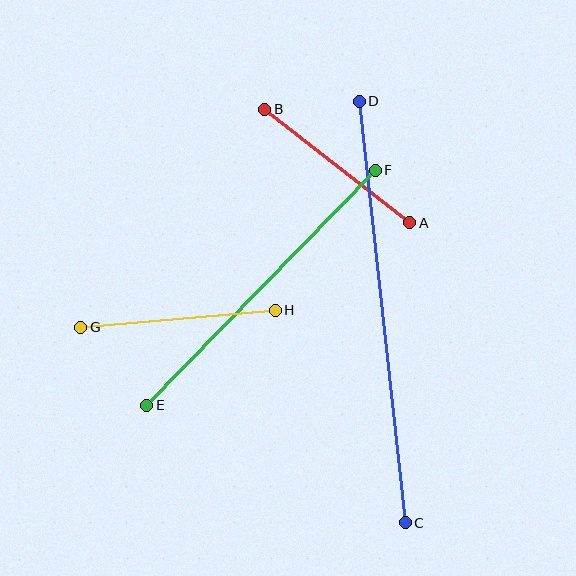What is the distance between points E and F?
The distance is approximately 327 pixels.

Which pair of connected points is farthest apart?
Points C and D are farthest apart.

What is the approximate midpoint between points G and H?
The midpoint is at approximately (178, 319) pixels.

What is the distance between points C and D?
The distance is approximately 424 pixels.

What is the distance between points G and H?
The distance is approximately 195 pixels.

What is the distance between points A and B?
The distance is approximately 184 pixels.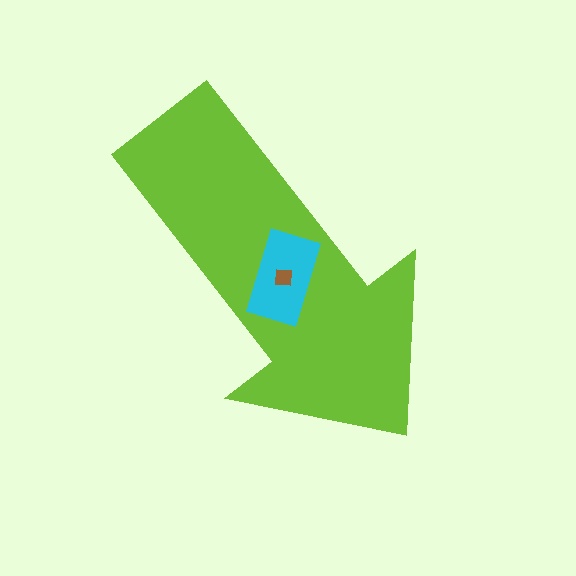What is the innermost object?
The brown square.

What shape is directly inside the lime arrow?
The cyan rectangle.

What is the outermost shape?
The lime arrow.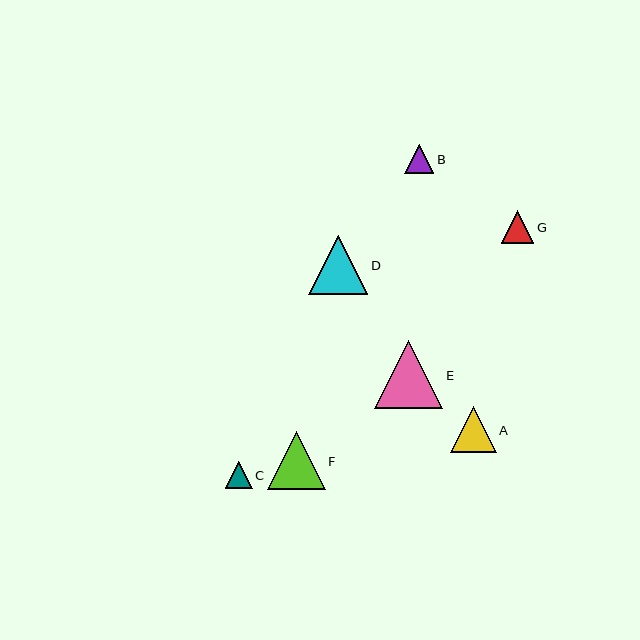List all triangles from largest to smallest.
From largest to smallest: E, D, F, A, G, B, C.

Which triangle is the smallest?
Triangle C is the smallest with a size of approximately 27 pixels.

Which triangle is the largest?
Triangle E is the largest with a size of approximately 68 pixels.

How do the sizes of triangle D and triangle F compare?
Triangle D and triangle F are approximately the same size.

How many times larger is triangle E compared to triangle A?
Triangle E is approximately 1.5 times the size of triangle A.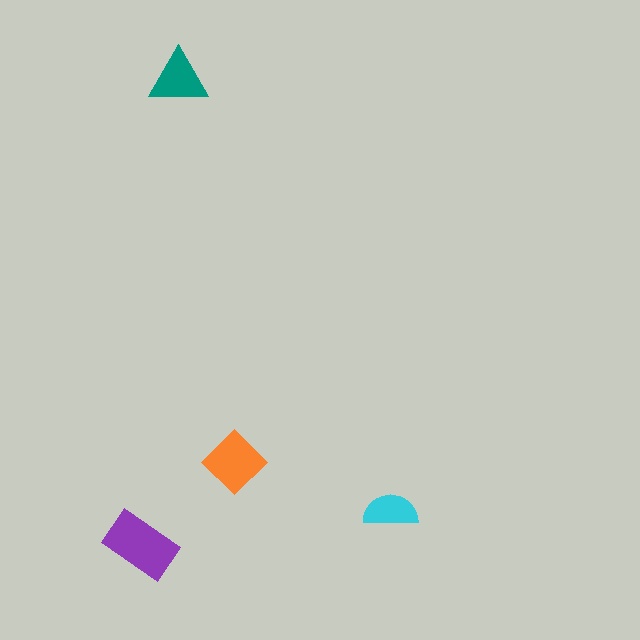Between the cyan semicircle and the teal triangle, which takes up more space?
The teal triangle.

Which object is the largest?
The purple rectangle.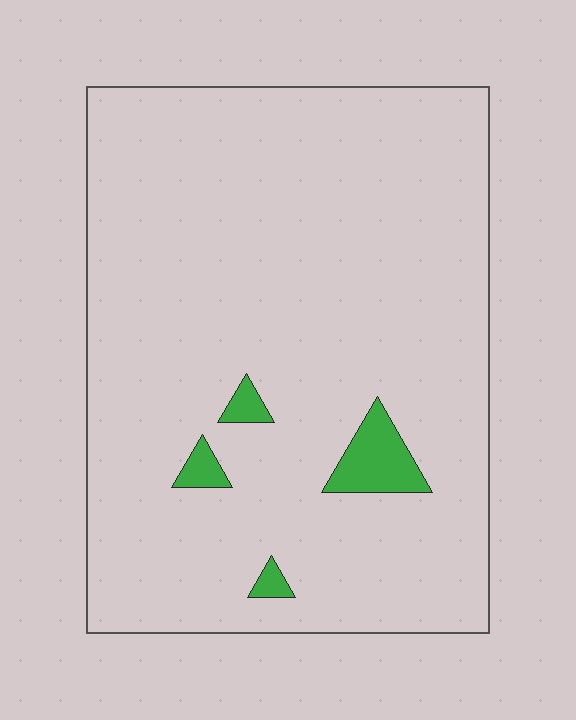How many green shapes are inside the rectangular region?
4.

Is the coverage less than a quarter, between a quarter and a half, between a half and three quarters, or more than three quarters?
Less than a quarter.